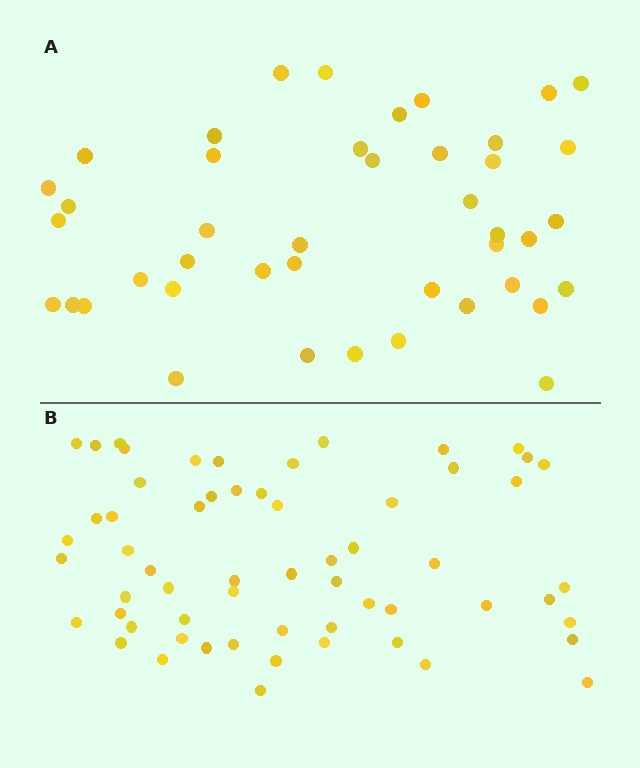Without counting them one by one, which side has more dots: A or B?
Region B (the bottom region) has more dots.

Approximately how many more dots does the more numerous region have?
Region B has approximately 15 more dots than region A.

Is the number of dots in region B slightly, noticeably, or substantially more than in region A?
Region B has noticeably more, but not dramatically so. The ratio is roughly 1.4 to 1.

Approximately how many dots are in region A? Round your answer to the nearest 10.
About 40 dots. (The exact count is 43, which rounds to 40.)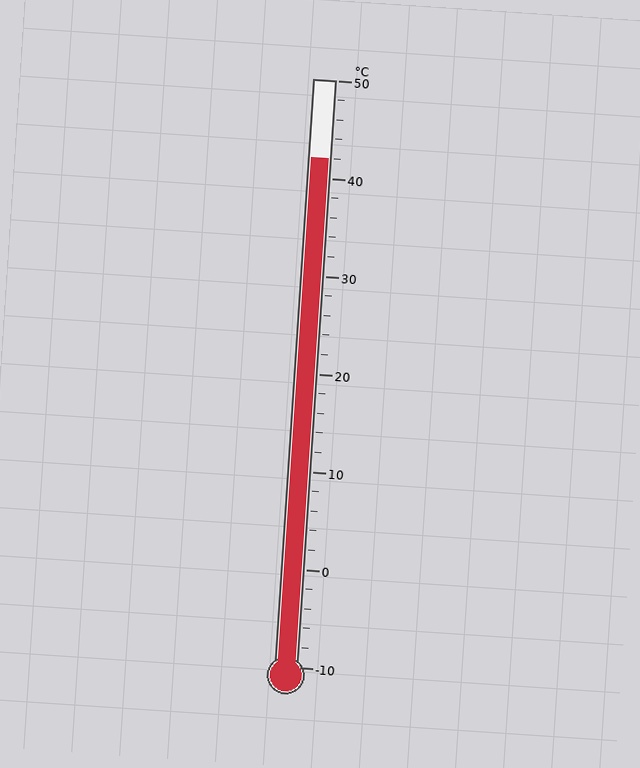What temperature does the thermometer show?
The thermometer shows approximately 42°C.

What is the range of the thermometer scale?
The thermometer scale ranges from -10°C to 50°C.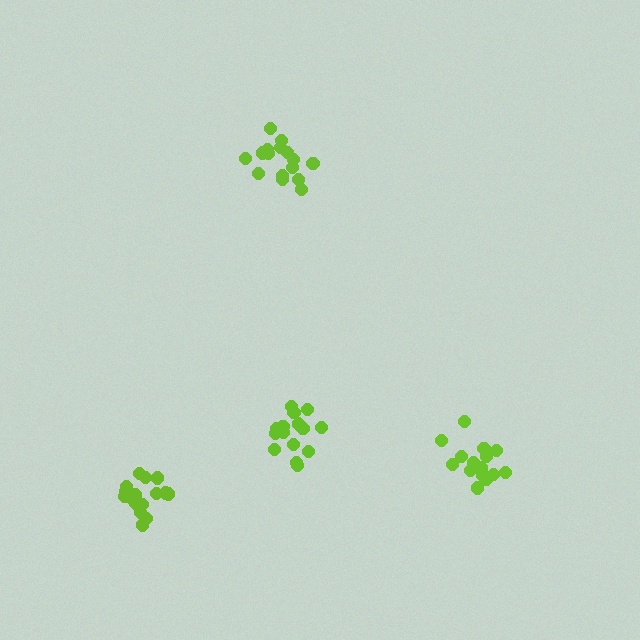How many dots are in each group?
Group 1: 15 dots, Group 2: 16 dots, Group 3: 17 dots, Group 4: 16 dots (64 total).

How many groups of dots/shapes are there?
There are 4 groups.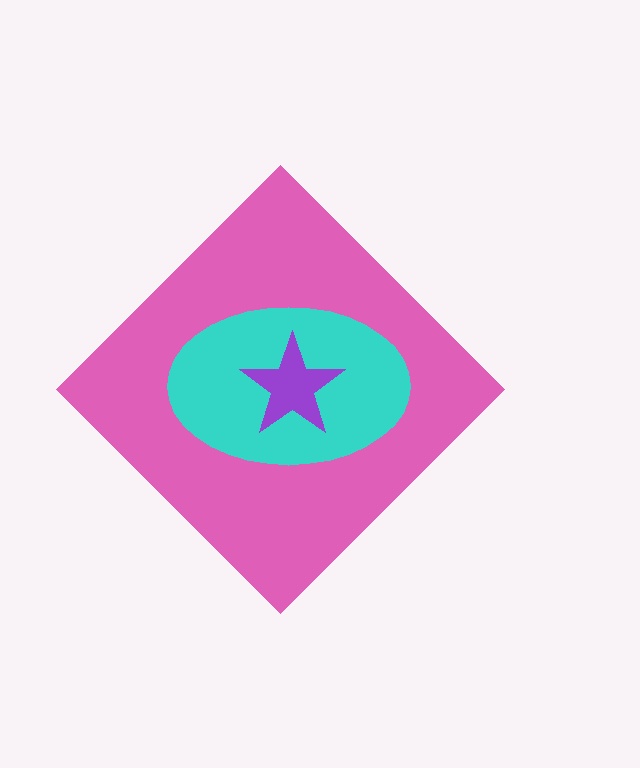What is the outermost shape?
The pink diamond.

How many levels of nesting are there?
3.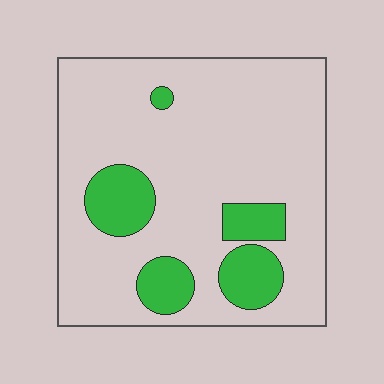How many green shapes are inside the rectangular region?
5.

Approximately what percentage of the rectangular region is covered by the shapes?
Approximately 20%.